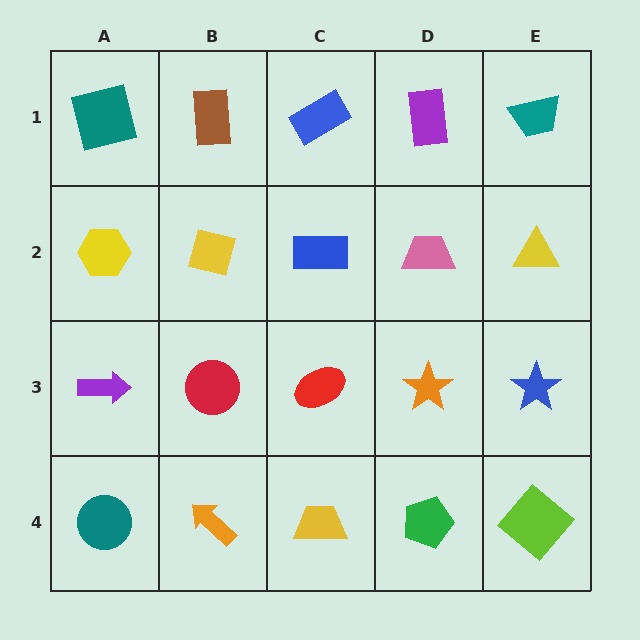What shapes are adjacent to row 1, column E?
A yellow triangle (row 2, column E), a purple rectangle (row 1, column D).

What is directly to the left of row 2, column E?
A pink trapezoid.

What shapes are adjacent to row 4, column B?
A red circle (row 3, column B), a teal circle (row 4, column A), a yellow trapezoid (row 4, column C).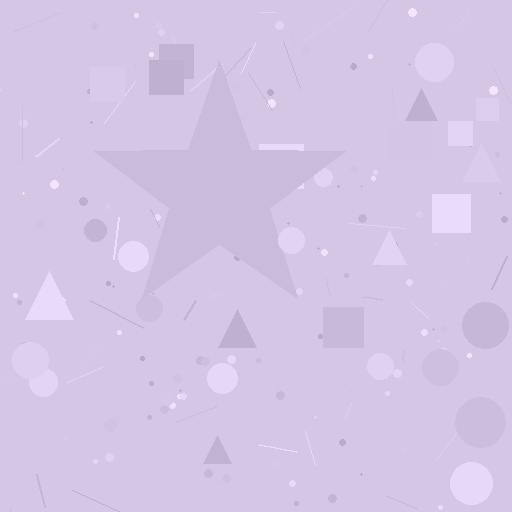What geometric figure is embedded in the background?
A star is embedded in the background.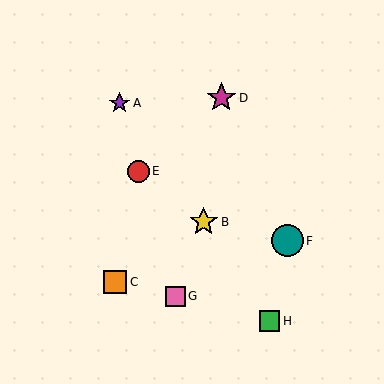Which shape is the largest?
The teal circle (labeled F) is the largest.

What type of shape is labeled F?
Shape F is a teal circle.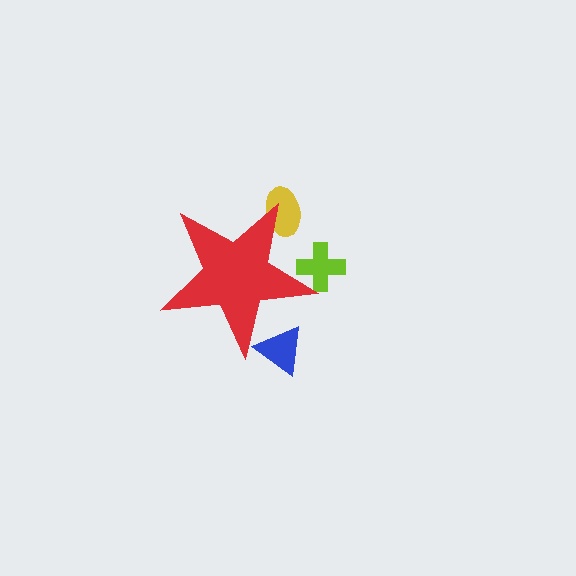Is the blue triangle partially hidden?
Yes, the blue triangle is partially hidden behind the red star.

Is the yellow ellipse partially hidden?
Yes, the yellow ellipse is partially hidden behind the red star.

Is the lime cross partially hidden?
Yes, the lime cross is partially hidden behind the red star.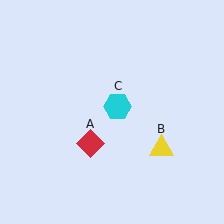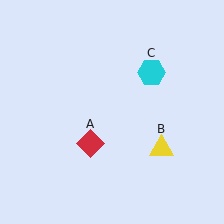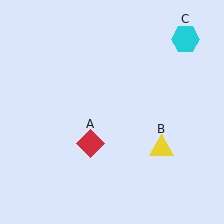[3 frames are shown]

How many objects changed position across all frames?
1 object changed position: cyan hexagon (object C).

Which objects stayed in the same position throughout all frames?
Red diamond (object A) and yellow triangle (object B) remained stationary.